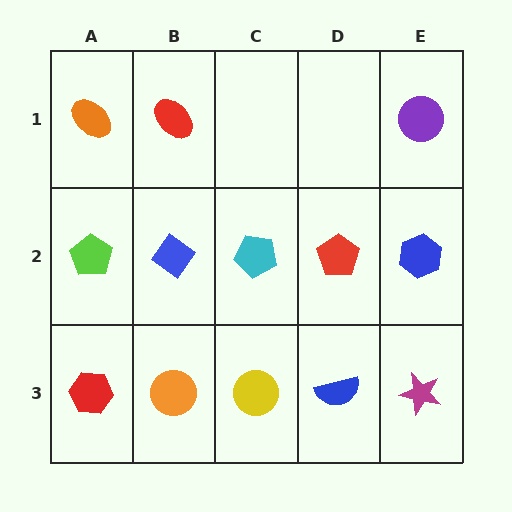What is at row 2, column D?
A red pentagon.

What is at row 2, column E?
A blue hexagon.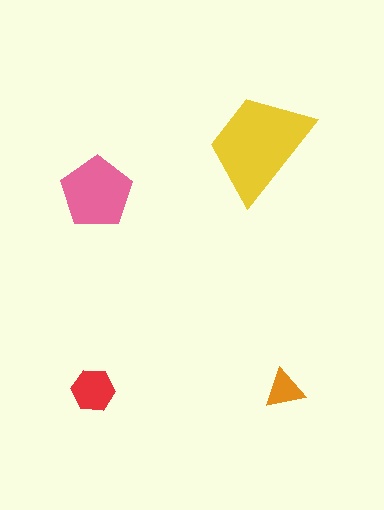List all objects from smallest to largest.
The orange triangle, the red hexagon, the pink pentagon, the yellow trapezoid.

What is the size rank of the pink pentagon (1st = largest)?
2nd.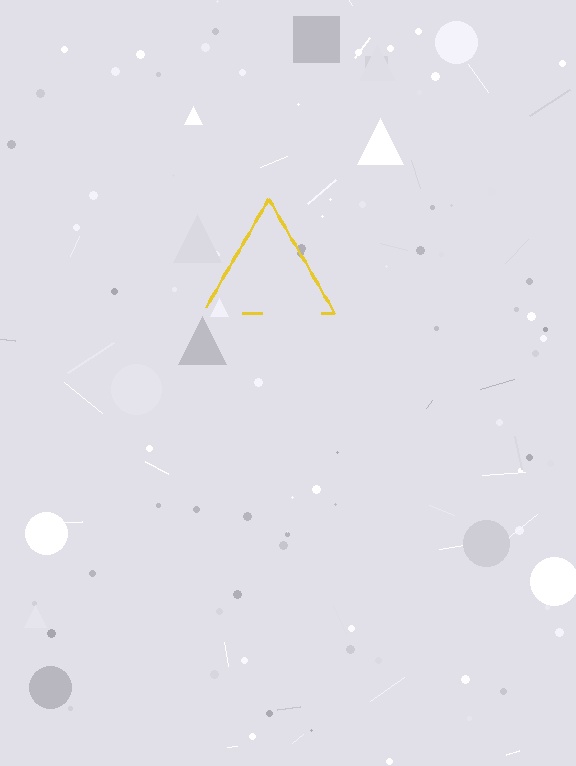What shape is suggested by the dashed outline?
The dashed outline suggests a triangle.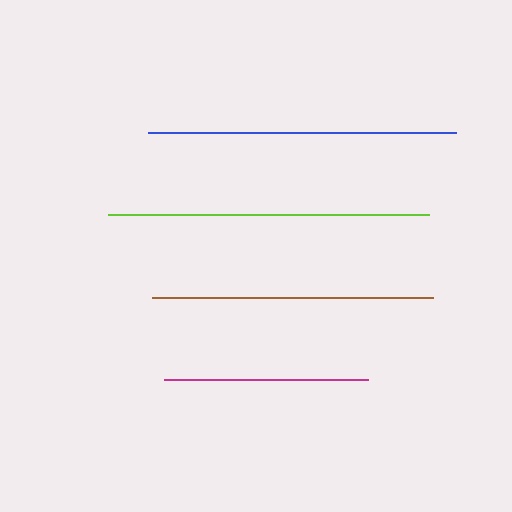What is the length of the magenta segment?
The magenta segment is approximately 204 pixels long.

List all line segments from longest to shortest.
From longest to shortest: lime, blue, brown, magenta.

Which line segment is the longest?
The lime line is the longest at approximately 320 pixels.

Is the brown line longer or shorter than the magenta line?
The brown line is longer than the magenta line.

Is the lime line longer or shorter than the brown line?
The lime line is longer than the brown line.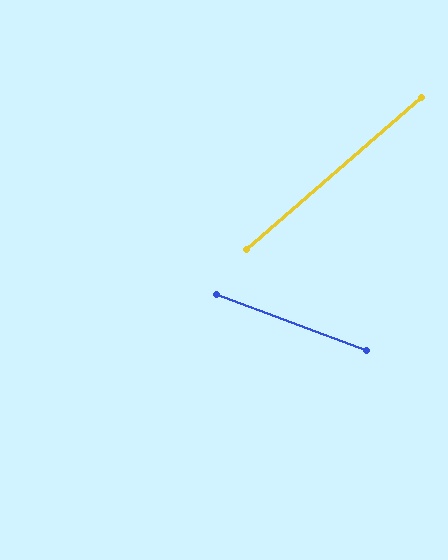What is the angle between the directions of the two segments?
Approximately 61 degrees.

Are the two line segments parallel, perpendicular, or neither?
Neither parallel nor perpendicular — they differ by about 61°.